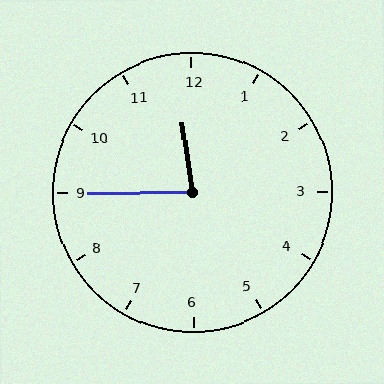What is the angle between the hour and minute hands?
Approximately 82 degrees.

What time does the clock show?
11:45.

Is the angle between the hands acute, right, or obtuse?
It is acute.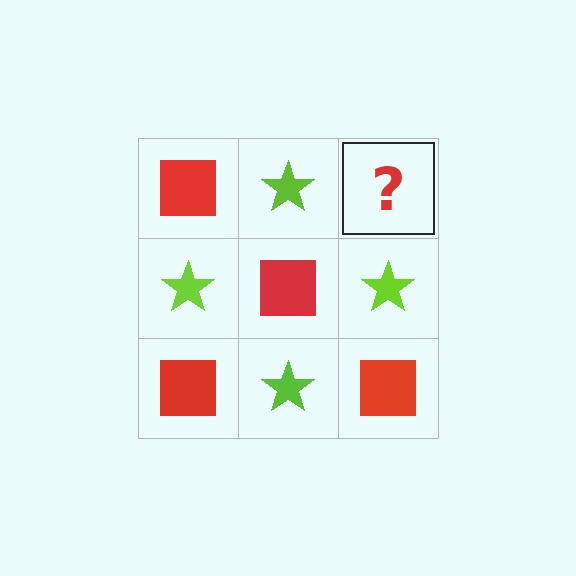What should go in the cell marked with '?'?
The missing cell should contain a red square.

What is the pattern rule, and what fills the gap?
The rule is that it alternates red square and lime star in a checkerboard pattern. The gap should be filled with a red square.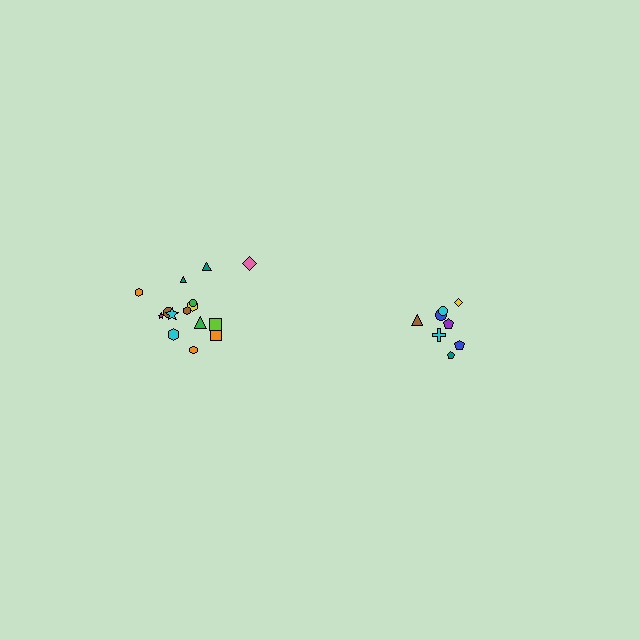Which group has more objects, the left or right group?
The left group.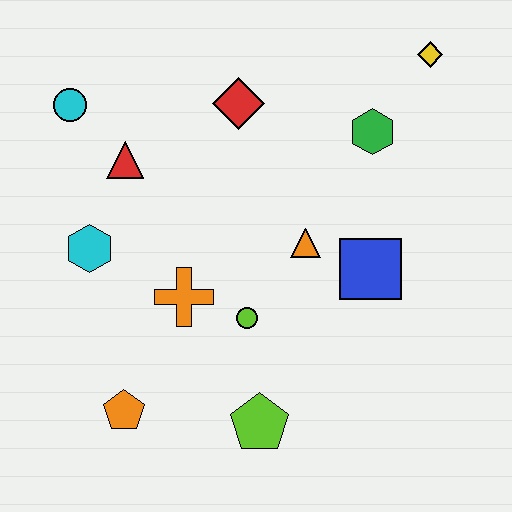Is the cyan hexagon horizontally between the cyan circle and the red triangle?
Yes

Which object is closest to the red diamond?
The red triangle is closest to the red diamond.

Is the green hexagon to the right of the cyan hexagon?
Yes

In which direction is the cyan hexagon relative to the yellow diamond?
The cyan hexagon is to the left of the yellow diamond.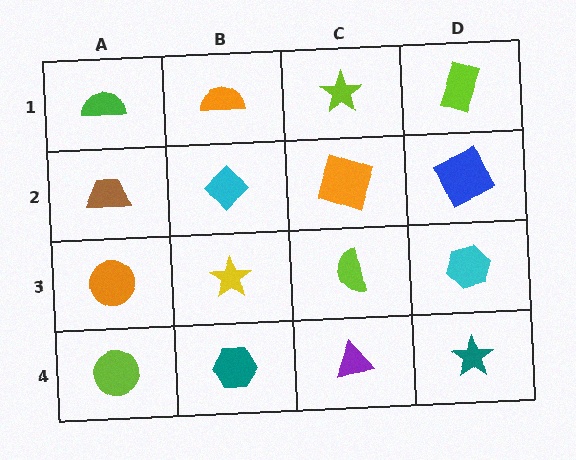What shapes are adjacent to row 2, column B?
An orange semicircle (row 1, column B), a yellow star (row 3, column B), a brown trapezoid (row 2, column A), an orange square (row 2, column C).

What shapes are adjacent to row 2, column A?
A green semicircle (row 1, column A), an orange circle (row 3, column A), a cyan diamond (row 2, column B).